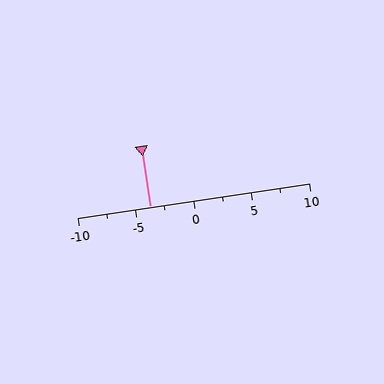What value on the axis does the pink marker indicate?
The marker indicates approximately -3.8.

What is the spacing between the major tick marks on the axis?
The major ticks are spaced 5 apart.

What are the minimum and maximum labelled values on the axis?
The axis runs from -10 to 10.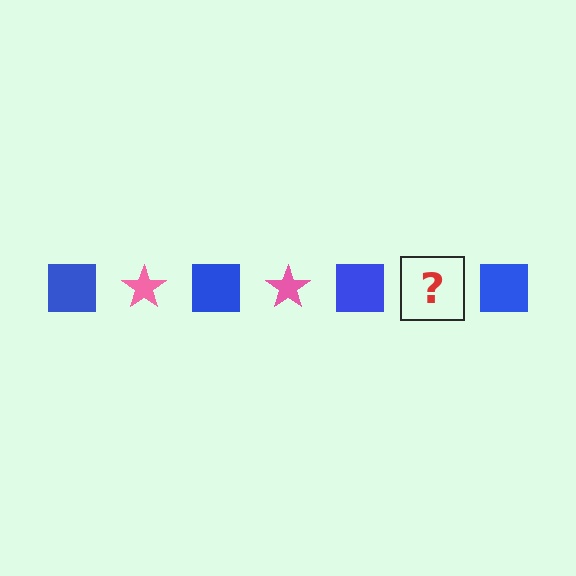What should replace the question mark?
The question mark should be replaced with a pink star.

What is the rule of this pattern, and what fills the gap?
The rule is that the pattern alternates between blue square and pink star. The gap should be filled with a pink star.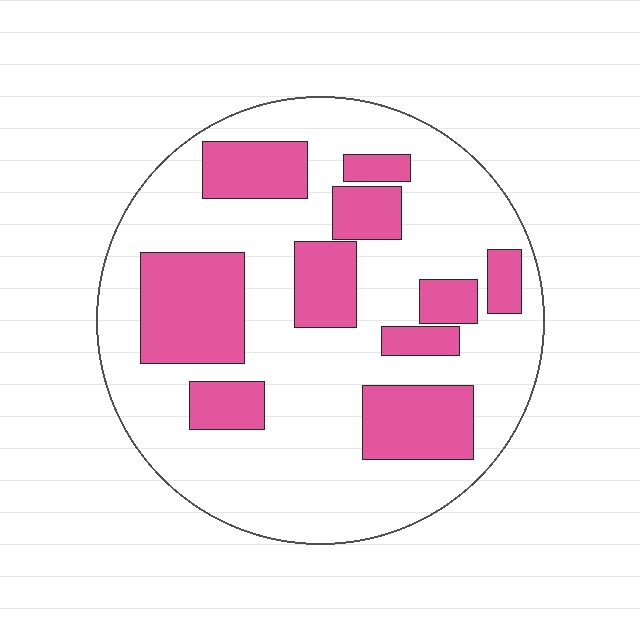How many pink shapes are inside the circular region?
10.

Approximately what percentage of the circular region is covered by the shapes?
Approximately 30%.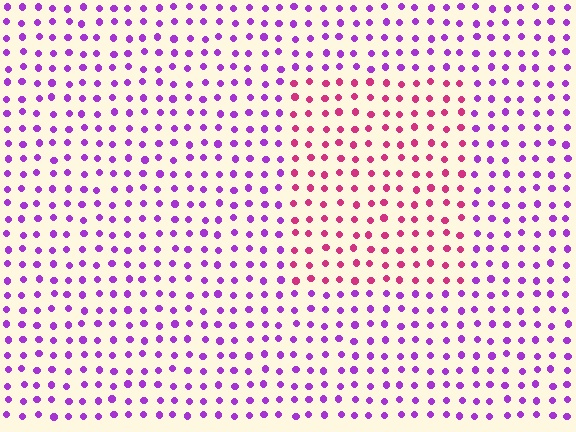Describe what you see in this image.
The image is filled with small purple elements in a uniform arrangement. A rectangle-shaped region is visible where the elements are tinted to a slightly different hue, forming a subtle color boundary.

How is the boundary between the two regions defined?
The boundary is defined purely by a slight shift in hue (about 47 degrees). Spacing, size, and orientation are identical on both sides.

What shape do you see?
I see a rectangle.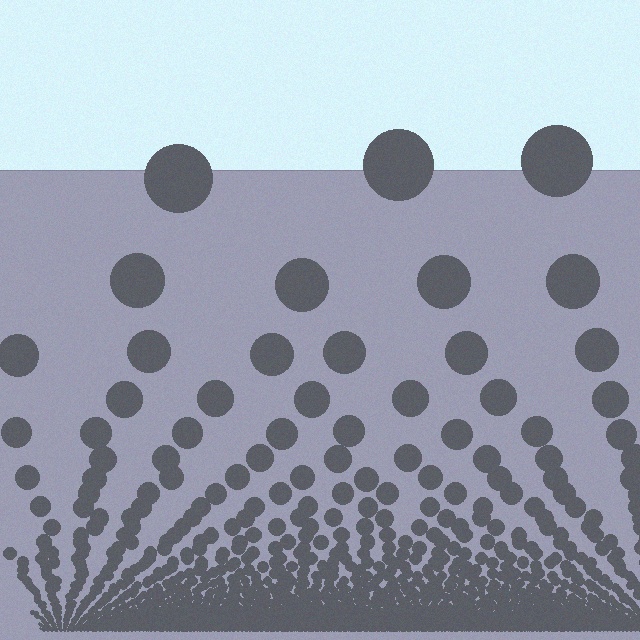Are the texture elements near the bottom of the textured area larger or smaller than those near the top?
Smaller. The gradient is inverted — elements near the bottom are smaller and denser.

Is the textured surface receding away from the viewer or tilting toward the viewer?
The surface appears to tilt toward the viewer. Texture elements get larger and sparser toward the top.